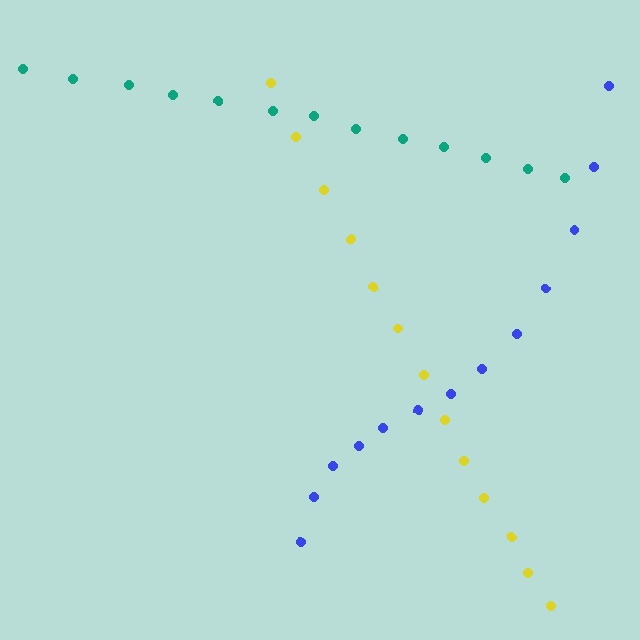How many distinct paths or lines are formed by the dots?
There are 3 distinct paths.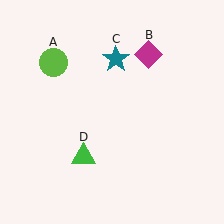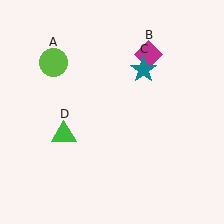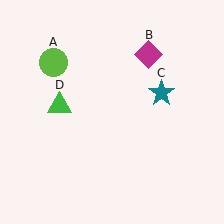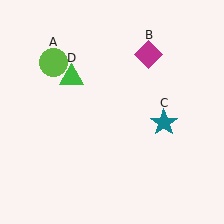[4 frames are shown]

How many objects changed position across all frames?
2 objects changed position: teal star (object C), green triangle (object D).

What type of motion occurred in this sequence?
The teal star (object C), green triangle (object D) rotated clockwise around the center of the scene.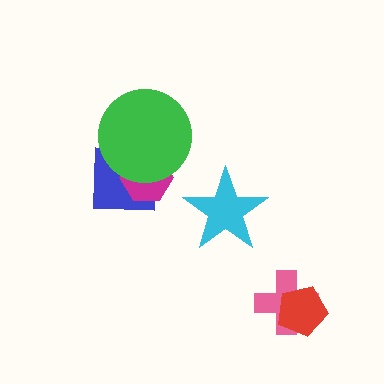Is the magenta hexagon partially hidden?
Yes, it is partially covered by another shape.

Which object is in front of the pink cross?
The red pentagon is in front of the pink cross.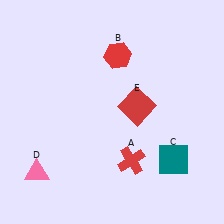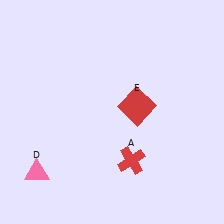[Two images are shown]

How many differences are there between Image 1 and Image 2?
There are 2 differences between the two images.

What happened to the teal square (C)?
The teal square (C) was removed in Image 2. It was in the bottom-right area of Image 1.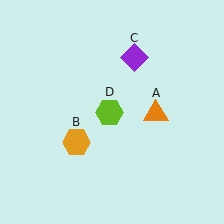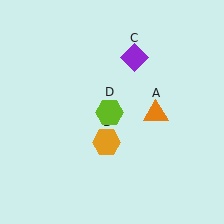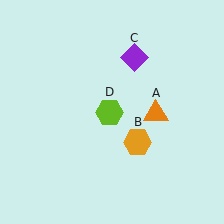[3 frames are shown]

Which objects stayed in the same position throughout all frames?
Orange triangle (object A) and purple diamond (object C) and lime hexagon (object D) remained stationary.